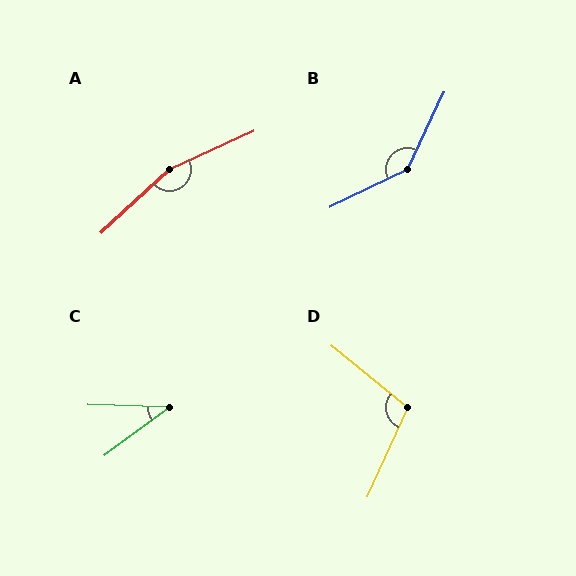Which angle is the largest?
A, at approximately 162 degrees.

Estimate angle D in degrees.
Approximately 105 degrees.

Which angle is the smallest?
C, at approximately 38 degrees.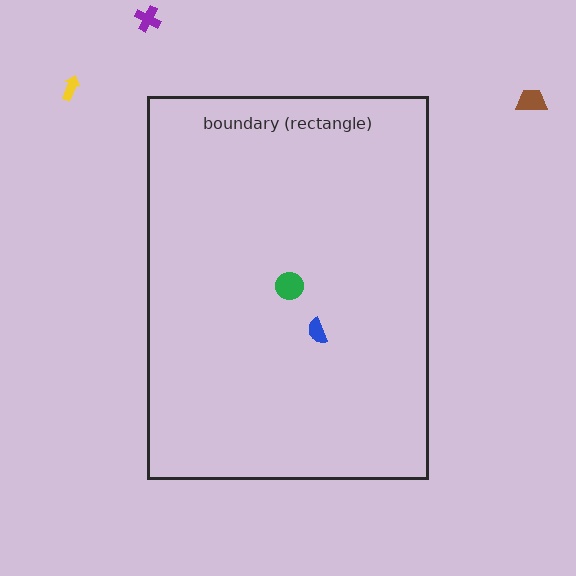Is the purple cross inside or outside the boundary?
Outside.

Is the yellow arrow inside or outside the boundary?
Outside.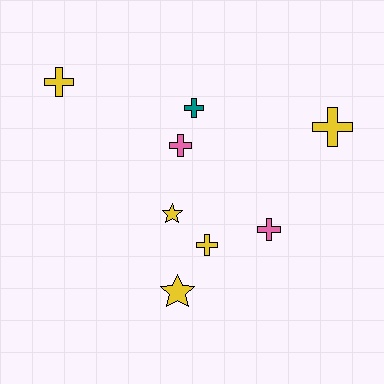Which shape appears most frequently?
Cross, with 6 objects.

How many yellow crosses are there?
There are 3 yellow crosses.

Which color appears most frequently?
Yellow, with 5 objects.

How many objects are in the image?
There are 8 objects.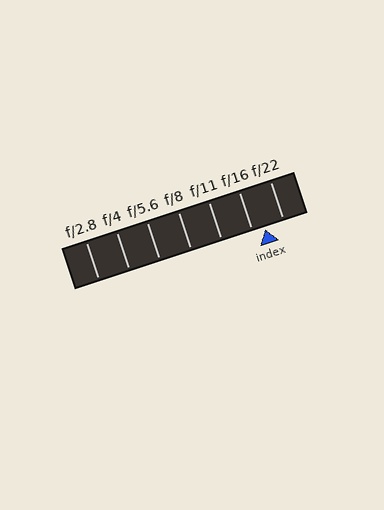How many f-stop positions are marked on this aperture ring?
There are 7 f-stop positions marked.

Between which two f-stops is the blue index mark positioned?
The index mark is between f/16 and f/22.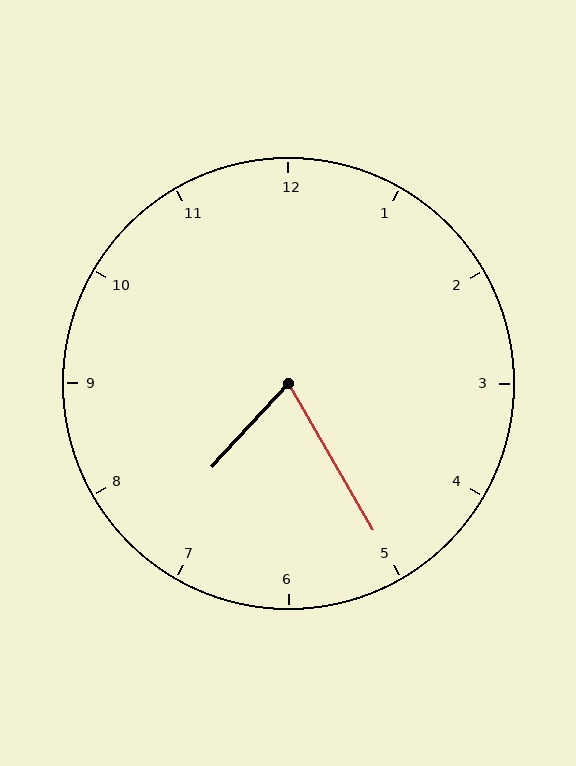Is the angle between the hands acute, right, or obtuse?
It is acute.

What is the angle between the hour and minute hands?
Approximately 72 degrees.